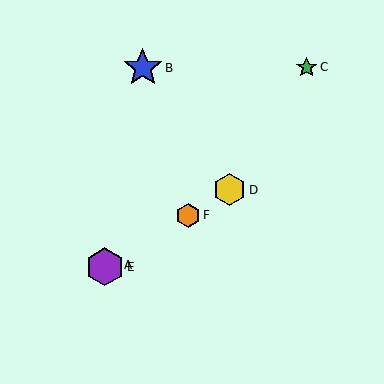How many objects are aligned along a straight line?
4 objects (A, D, E, F) are aligned along a straight line.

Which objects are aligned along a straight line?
Objects A, D, E, F are aligned along a straight line.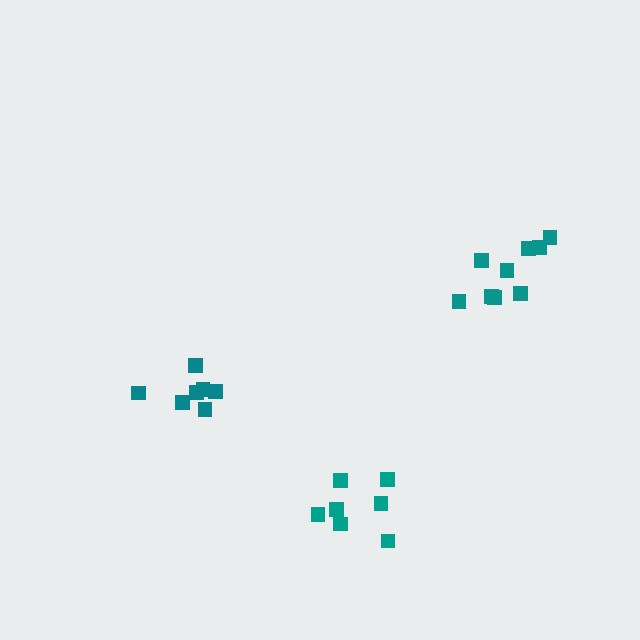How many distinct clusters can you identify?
There are 3 distinct clusters.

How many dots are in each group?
Group 1: 7 dots, Group 2: 9 dots, Group 3: 7 dots (23 total).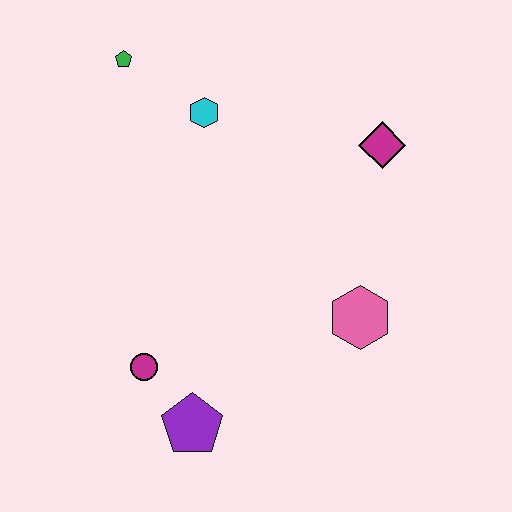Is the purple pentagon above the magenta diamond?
No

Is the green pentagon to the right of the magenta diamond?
No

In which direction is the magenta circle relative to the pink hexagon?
The magenta circle is to the left of the pink hexagon.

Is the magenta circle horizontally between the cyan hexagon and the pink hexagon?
No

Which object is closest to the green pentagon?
The cyan hexagon is closest to the green pentagon.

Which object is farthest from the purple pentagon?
The green pentagon is farthest from the purple pentagon.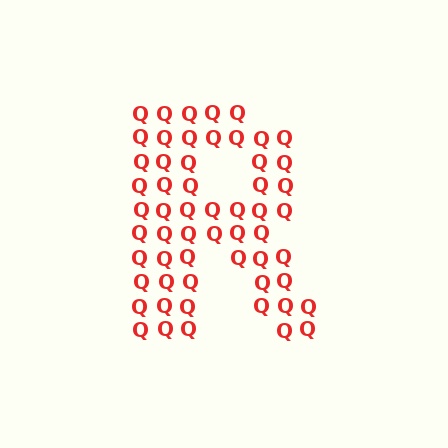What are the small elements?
The small elements are letter Q's.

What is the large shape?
The large shape is the letter R.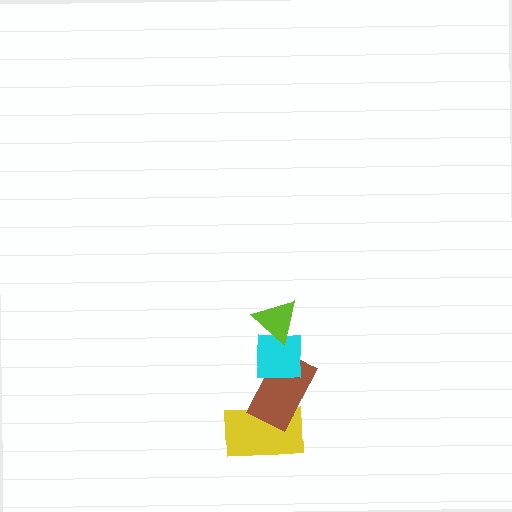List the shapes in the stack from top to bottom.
From top to bottom: the lime triangle, the cyan square, the brown rectangle, the yellow rectangle.